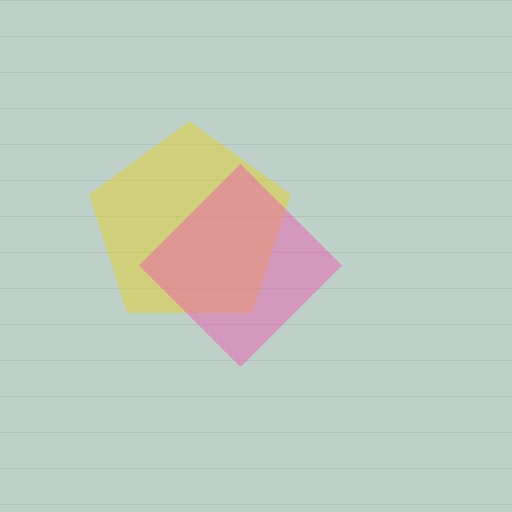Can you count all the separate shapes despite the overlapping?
Yes, there are 2 separate shapes.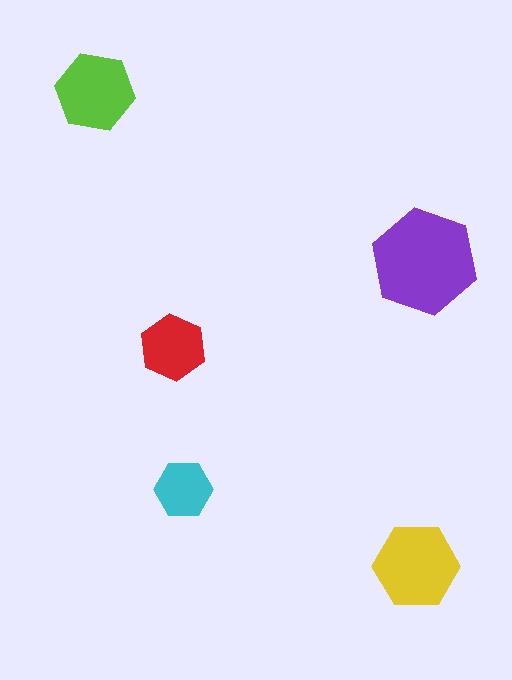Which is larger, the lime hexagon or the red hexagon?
The lime one.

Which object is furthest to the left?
The lime hexagon is leftmost.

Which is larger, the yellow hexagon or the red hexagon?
The yellow one.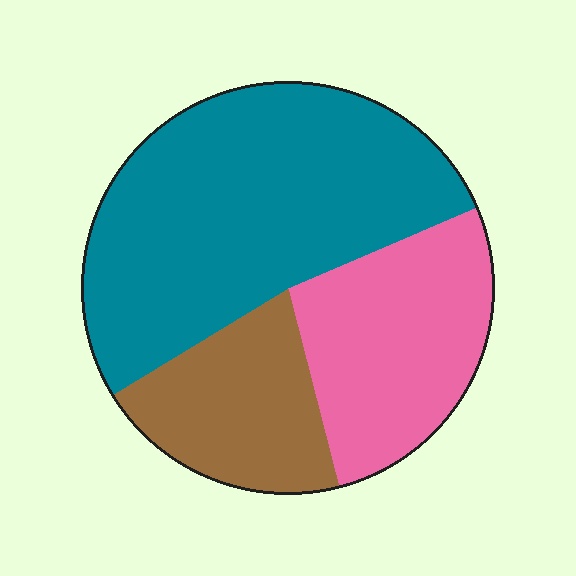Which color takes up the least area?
Brown, at roughly 20%.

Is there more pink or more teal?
Teal.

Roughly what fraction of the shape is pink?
Pink takes up between a sixth and a third of the shape.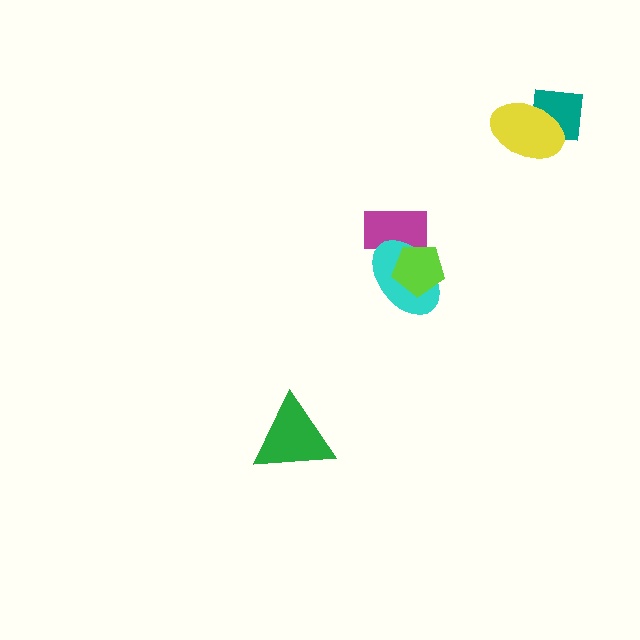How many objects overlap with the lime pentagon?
2 objects overlap with the lime pentagon.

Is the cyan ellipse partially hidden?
Yes, it is partially covered by another shape.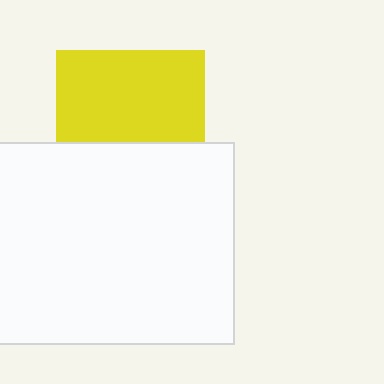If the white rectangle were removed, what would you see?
You would see the complete yellow square.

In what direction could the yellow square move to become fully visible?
The yellow square could move up. That would shift it out from behind the white rectangle entirely.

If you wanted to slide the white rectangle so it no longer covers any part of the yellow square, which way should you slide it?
Slide it down — that is the most direct way to separate the two shapes.